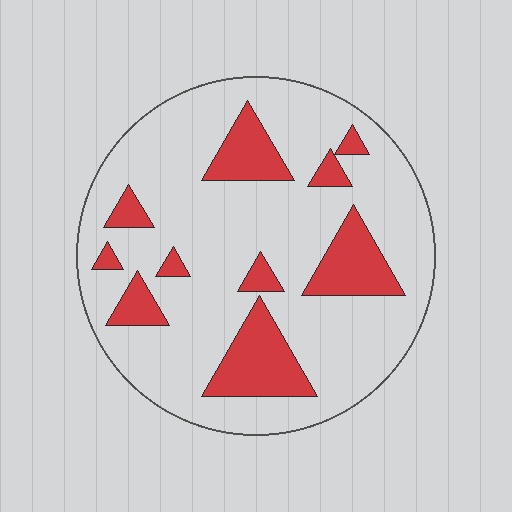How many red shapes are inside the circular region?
10.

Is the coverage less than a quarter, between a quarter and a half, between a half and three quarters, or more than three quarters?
Less than a quarter.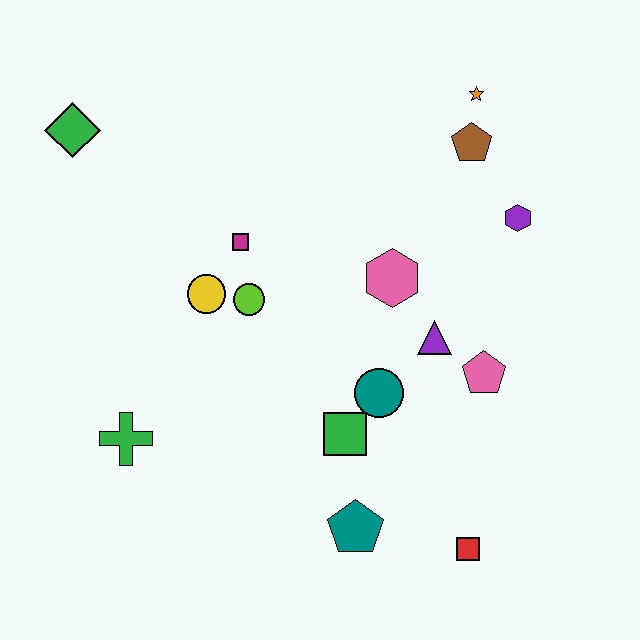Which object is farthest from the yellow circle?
The red square is farthest from the yellow circle.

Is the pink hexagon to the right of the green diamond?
Yes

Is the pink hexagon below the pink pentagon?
No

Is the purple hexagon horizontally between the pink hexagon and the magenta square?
No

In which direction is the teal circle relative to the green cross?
The teal circle is to the right of the green cross.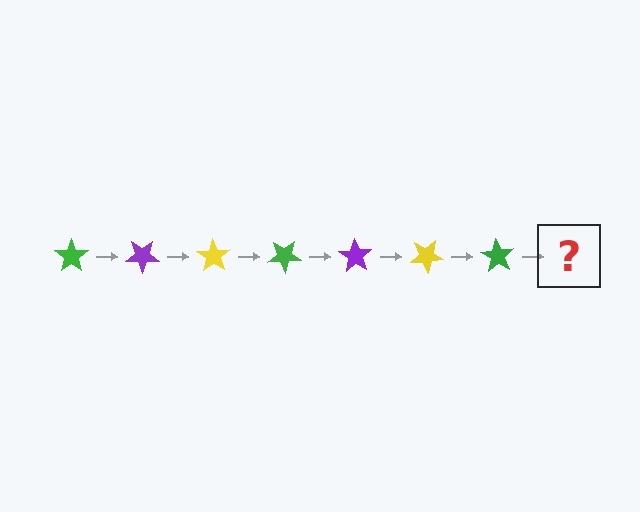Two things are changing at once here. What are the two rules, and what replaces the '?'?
The two rules are that it rotates 35 degrees each step and the color cycles through green, purple, and yellow. The '?' should be a purple star, rotated 245 degrees from the start.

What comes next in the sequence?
The next element should be a purple star, rotated 245 degrees from the start.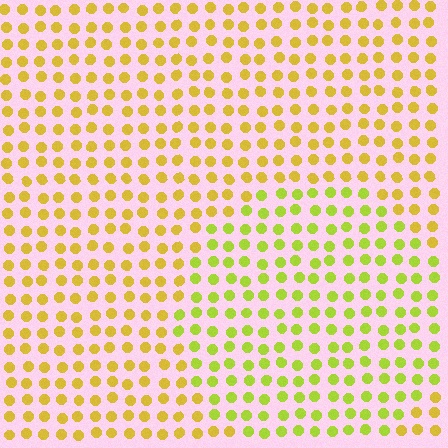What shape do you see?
I see a circle.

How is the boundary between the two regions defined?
The boundary is defined purely by a slight shift in hue (about 30 degrees). Spacing, size, and orientation are identical on both sides.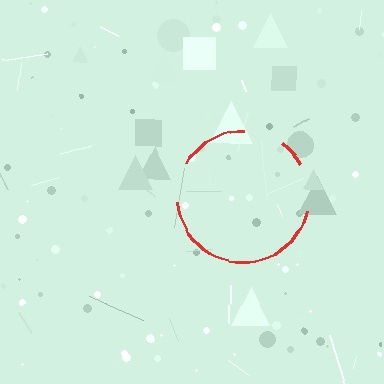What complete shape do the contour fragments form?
The contour fragments form a circle.